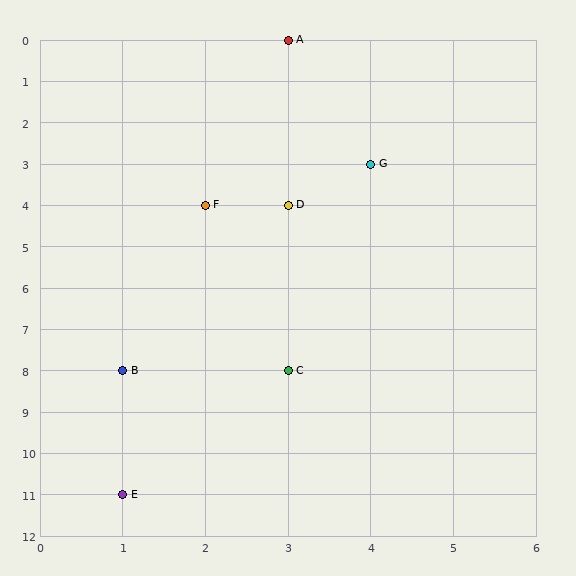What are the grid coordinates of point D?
Point D is at grid coordinates (3, 4).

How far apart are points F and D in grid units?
Points F and D are 1 column apart.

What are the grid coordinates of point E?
Point E is at grid coordinates (1, 11).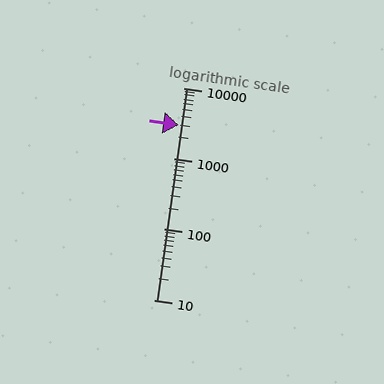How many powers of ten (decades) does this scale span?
The scale spans 3 decades, from 10 to 10000.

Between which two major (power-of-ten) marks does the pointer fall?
The pointer is between 1000 and 10000.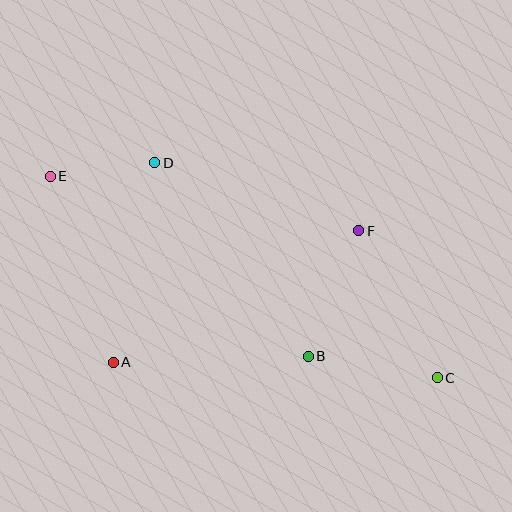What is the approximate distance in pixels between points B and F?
The distance between B and F is approximately 135 pixels.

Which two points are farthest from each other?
Points C and E are farthest from each other.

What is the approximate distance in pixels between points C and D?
The distance between C and D is approximately 355 pixels.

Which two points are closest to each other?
Points D and E are closest to each other.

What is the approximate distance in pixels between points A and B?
The distance between A and B is approximately 196 pixels.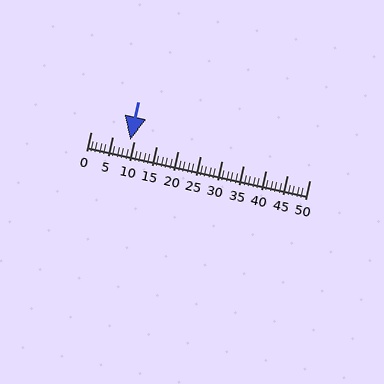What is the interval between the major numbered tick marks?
The major tick marks are spaced 5 units apart.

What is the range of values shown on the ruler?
The ruler shows values from 0 to 50.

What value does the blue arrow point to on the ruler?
The blue arrow points to approximately 9.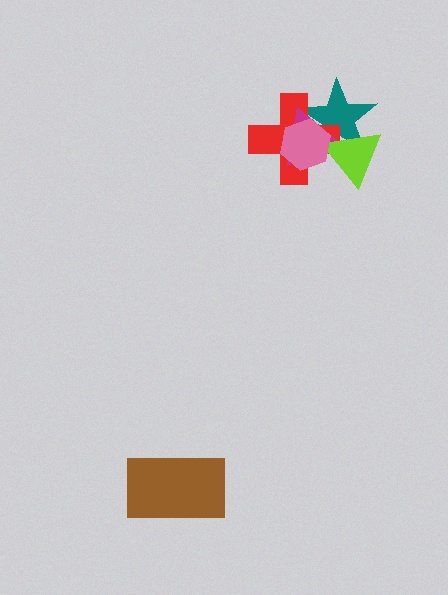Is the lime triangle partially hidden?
Yes, it is partially covered by another shape.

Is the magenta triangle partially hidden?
Yes, it is partially covered by another shape.